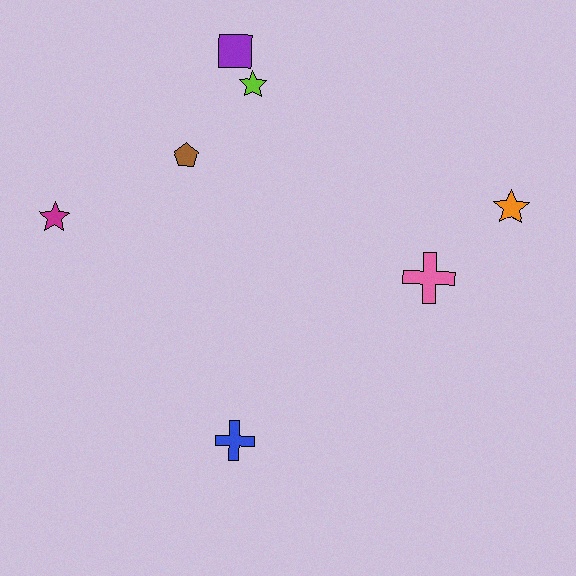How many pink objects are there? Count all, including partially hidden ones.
There is 1 pink object.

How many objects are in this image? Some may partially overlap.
There are 7 objects.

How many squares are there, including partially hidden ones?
There is 1 square.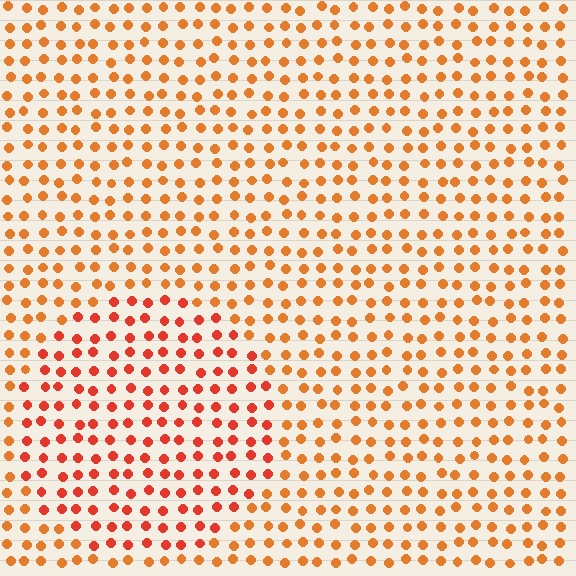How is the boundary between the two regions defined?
The boundary is defined purely by a slight shift in hue (about 23 degrees). Spacing, size, and orientation are identical on both sides.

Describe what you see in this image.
The image is filled with small orange elements in a uniform arrangement. A circle-shaped region is visible where the elements are tinted to a slightly different hue, forming a subtle color boundary.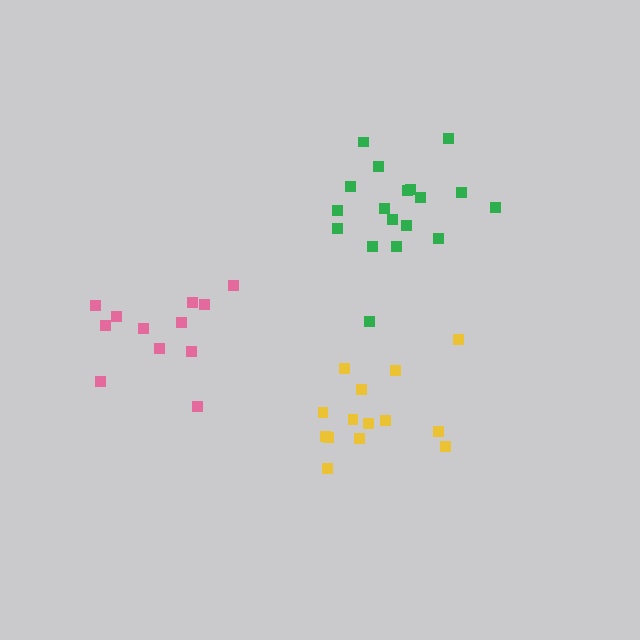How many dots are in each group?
Group 1: 18 dots, Group 2: 14 dots, Group 3: 12 dots (44 total).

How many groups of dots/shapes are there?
There are 3 groups.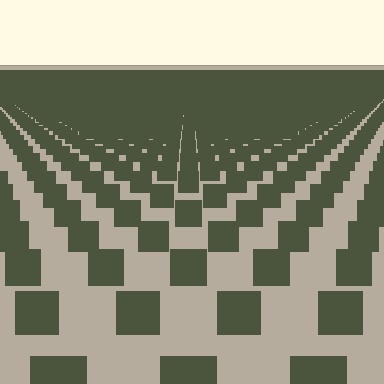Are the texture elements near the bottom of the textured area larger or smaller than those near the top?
Larger. Near the bottom, elements are closer to the viewer and appear at a bigger on-screen size.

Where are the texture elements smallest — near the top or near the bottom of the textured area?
Near the top.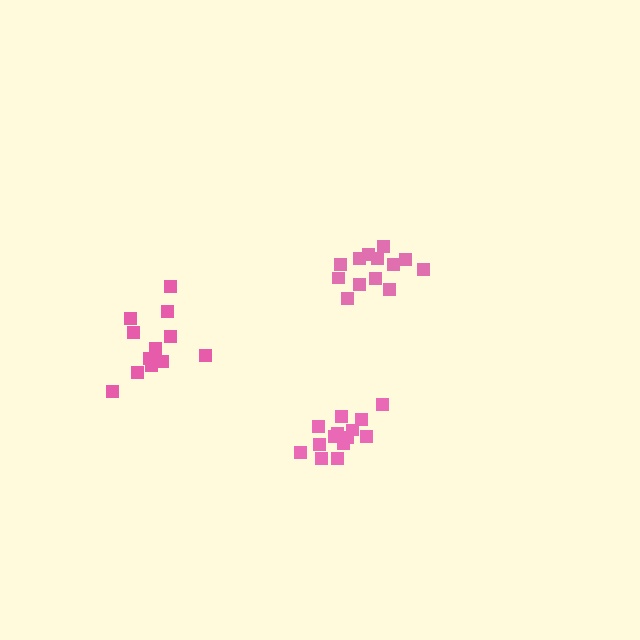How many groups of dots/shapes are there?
There are 3 groups.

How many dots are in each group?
Group 1: 13 dots, Group 2: 12 dots, Group 3: 14 dots (39 total).